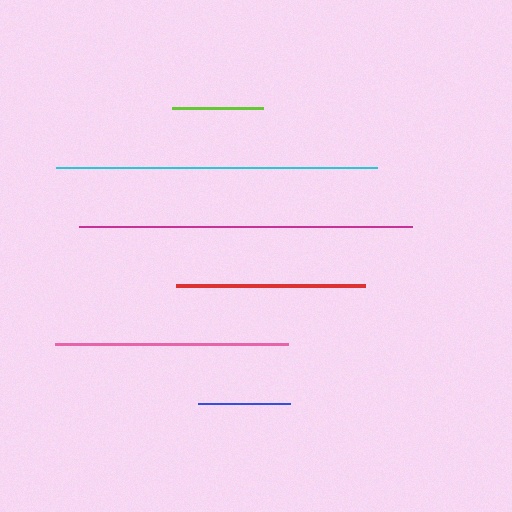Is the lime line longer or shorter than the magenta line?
The magenta line is longer than the lime line.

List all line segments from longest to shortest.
From longest to shortest: magenta, cyan, pink, red, blue, lime.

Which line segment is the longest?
The magenta line is the longest at approximately 333 pixels.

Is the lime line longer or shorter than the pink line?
The pink line is longer than the lime line.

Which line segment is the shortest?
The lime line is the shortest at approximately 91 pixels.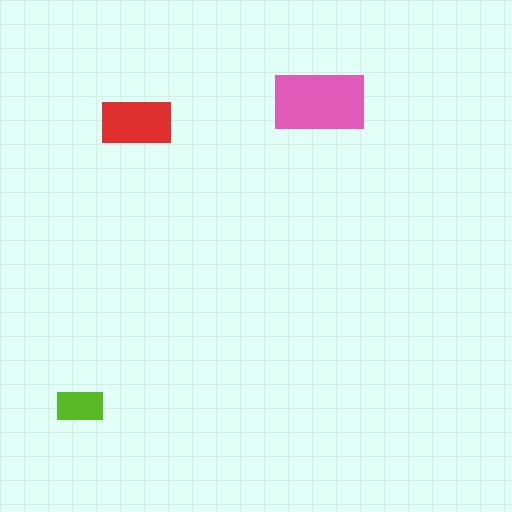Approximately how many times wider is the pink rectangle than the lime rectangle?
About 2 times wider.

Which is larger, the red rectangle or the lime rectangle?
The red one.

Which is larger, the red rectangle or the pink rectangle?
The pink one.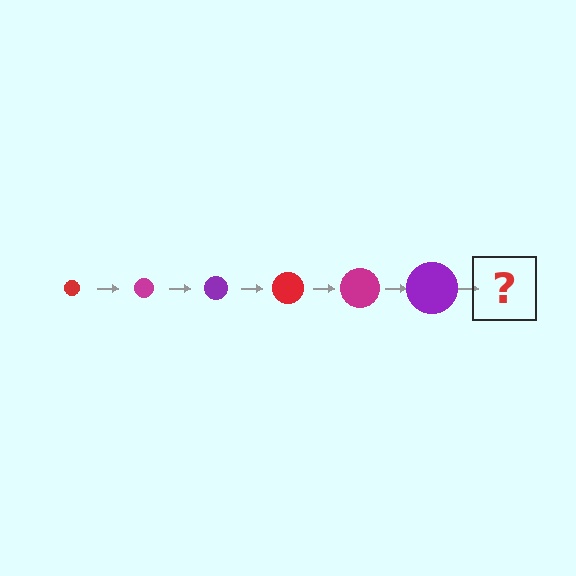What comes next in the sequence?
The next element should be a red circle, larger than the previous one.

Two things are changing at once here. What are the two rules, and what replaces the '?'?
The two rules are that the circle grows larger each step and the color cycles through red, magenta, and purple. The '?' should be a red circle, larger than the previous one.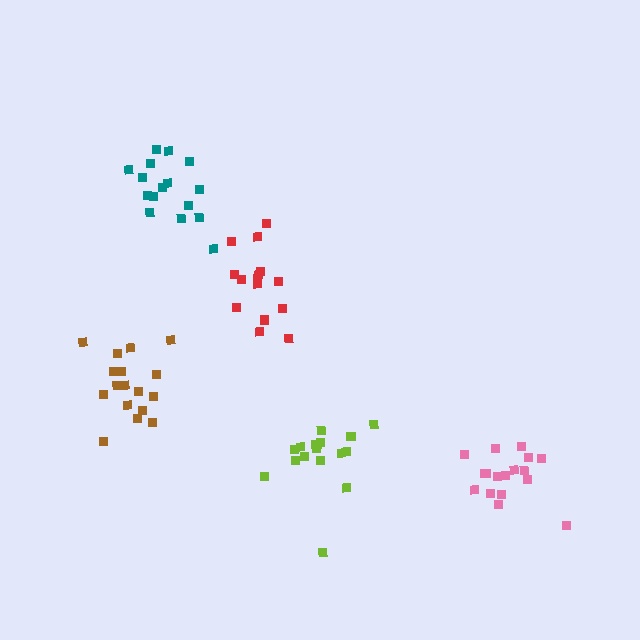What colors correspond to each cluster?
The clusters are colored: pink, brown, teal, lime, red.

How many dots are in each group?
Group 1: 17 dots, Group 2: 17 dots, Group 3: 16 dots, Group 4: 17 dots, Group 5: 15 dots (82 total).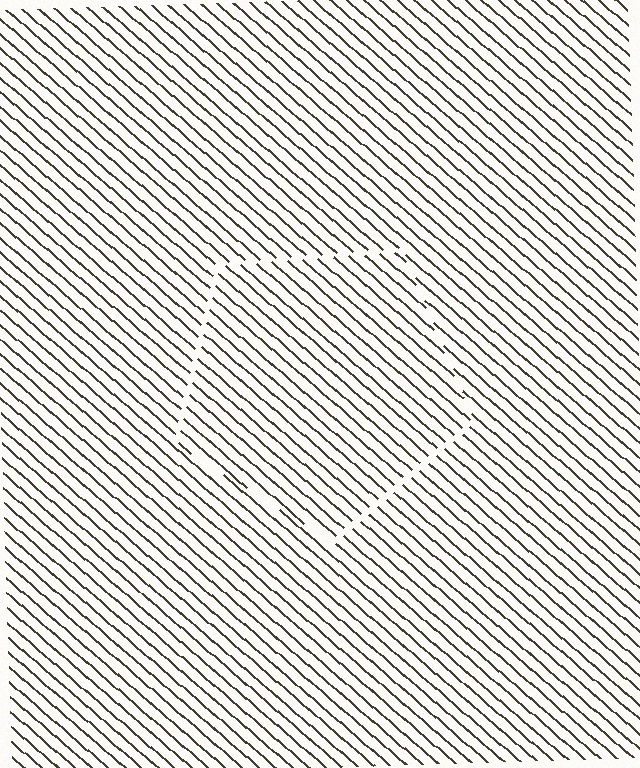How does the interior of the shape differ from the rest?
The interior of the shape contains the same grating, shifted by half a period — the contour is defined by the phase discontinuity where line-ends from the inner and outer gratings abut.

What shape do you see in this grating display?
An illusory pentagon. The interior of the shape contains the same grating, shifted by half a period — the contour is defined by the phase discontinuity where line-ends from the inner and outer gratings abut.